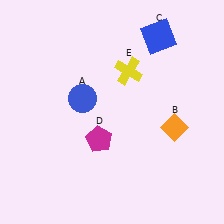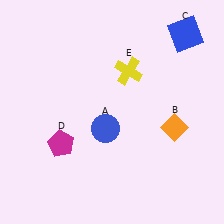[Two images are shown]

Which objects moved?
The objects that moved are: the blue circle (A), the blue square (C), the magenta pentagon (D).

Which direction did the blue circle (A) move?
The blue circle (A) moved down.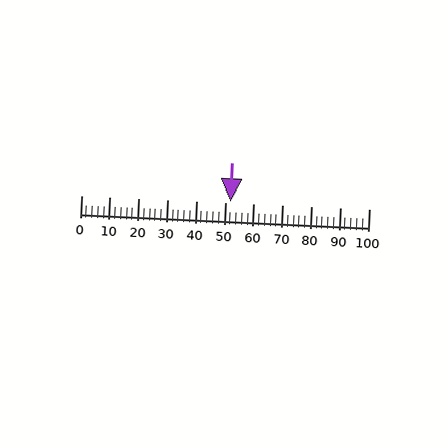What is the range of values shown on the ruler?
The ruler shows values from 0 to 100.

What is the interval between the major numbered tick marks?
The major tick marks are spaced 10 units apart.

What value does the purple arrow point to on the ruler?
The purple arrow points to approximately 52.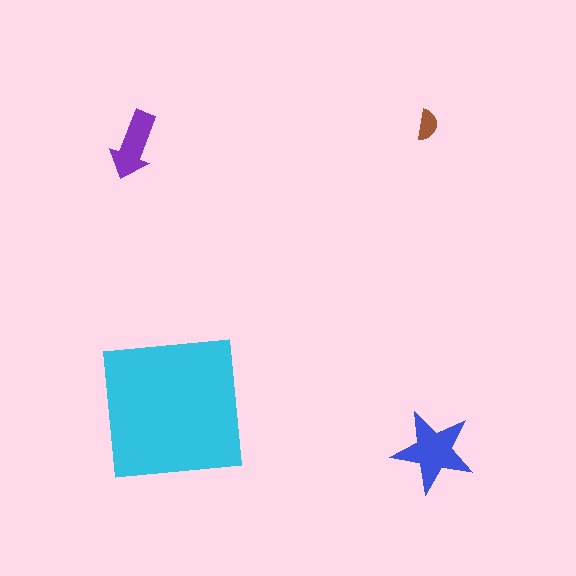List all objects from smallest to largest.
The brown semicircle, the purple arrow, the blue star, the cyan square.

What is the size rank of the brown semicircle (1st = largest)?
4th.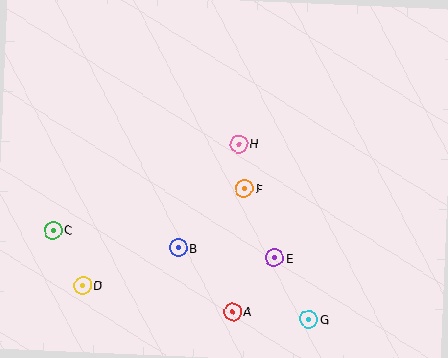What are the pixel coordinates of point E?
Point E is at (274, 258).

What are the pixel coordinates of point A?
Point A is at (233, 312).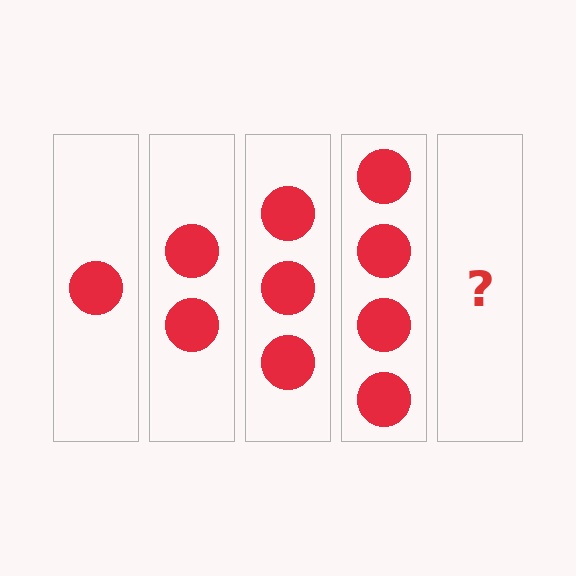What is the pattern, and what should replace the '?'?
The pattern is that each step adds one more circle. The '?' should be 5 circles.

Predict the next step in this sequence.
The next step is 5 circles.